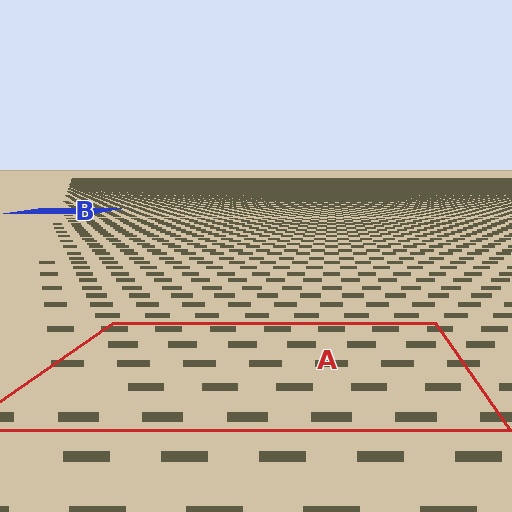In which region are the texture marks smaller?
The texture marks are smaller in region B, because it is farther away.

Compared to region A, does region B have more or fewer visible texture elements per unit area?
Region B has more texture elements per unit area — they are packed more densely because it is farther away.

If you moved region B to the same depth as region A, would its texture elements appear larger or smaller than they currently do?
They would appear larger. At a closer depth, the same texture elements are projected at a bigger on-screen size.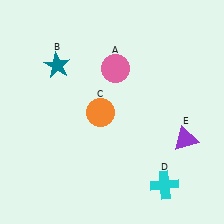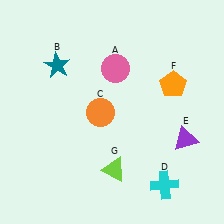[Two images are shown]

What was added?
An orange pentagon (F), a lime triangle (G) were added in Image 2.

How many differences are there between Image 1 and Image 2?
There are 2 differences between the two images.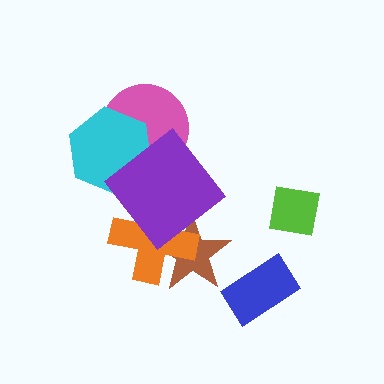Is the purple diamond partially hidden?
No, no other shape covers it.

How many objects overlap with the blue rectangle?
0 objects overlap with the blue rectangle.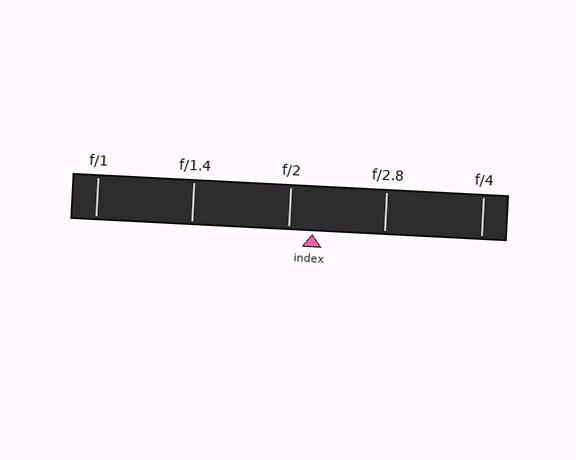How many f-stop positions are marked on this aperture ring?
There are 5 f-stop positions marked.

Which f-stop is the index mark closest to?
The index mark is closest to f/2.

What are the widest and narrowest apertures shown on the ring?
The widest aperture shown is f/1 and the narrowest is f/4.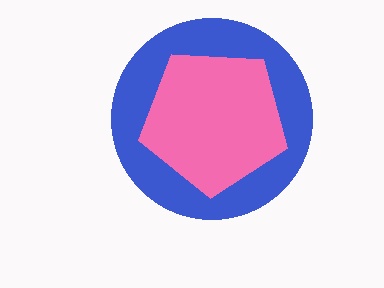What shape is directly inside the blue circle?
The pink pentagon.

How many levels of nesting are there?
2.